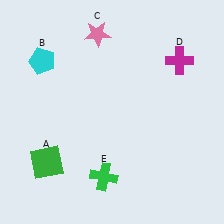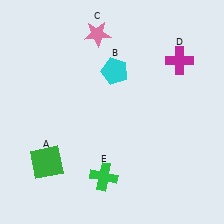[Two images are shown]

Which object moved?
The cyan pentagon (B) moved right.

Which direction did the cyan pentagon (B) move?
The cyan pentagon (B) moved right.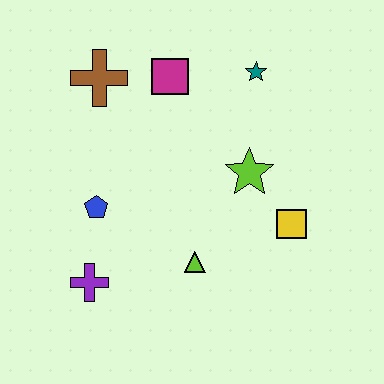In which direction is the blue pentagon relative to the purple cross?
The blue pentagon is above the purple cross.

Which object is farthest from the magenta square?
The purple cross is farthest from the magenta square.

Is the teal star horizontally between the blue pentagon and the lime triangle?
No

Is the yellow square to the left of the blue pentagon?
No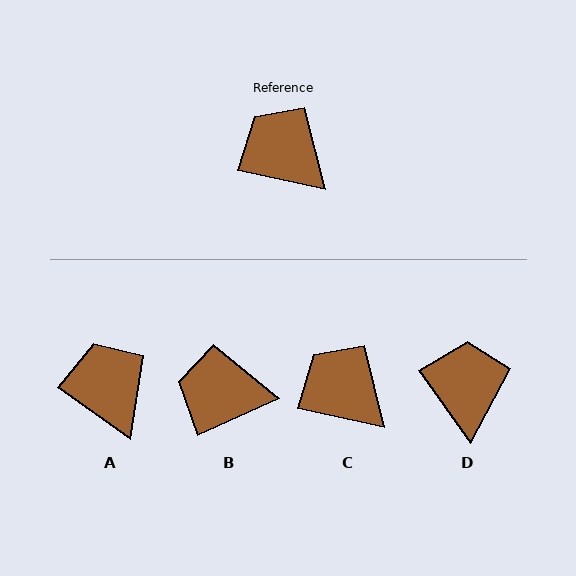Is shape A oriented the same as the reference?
No, it is off by about 23 degrees.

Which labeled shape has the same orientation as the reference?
C.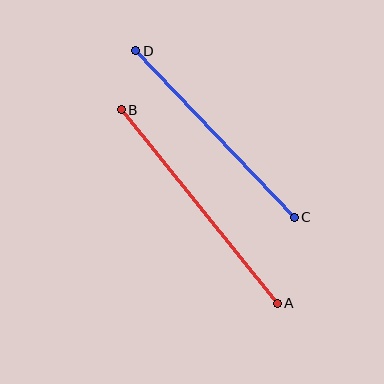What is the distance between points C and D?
The distance is approximately 230 pixels.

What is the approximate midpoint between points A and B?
The midpoint is at approximately (199, 207) pixels.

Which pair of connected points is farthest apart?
Points A and B are farthest apart.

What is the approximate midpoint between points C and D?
The midpoint is at approximately (215, 134) pixels.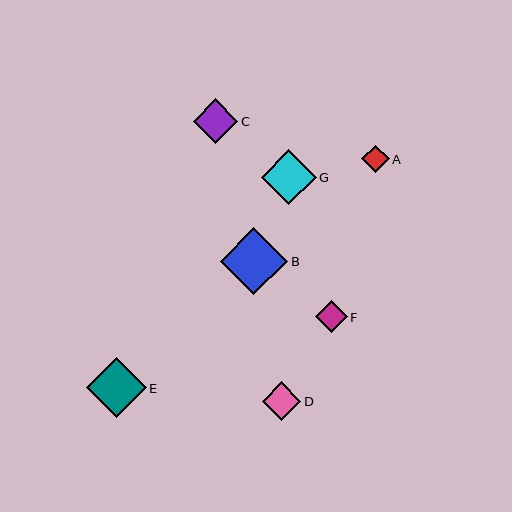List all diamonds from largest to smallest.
From largest to smallest: B, E, G, C, D, F, A.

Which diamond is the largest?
Diamond B is the largest with a size of approximately 67 pixels.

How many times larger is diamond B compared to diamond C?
Diamond B is approximately 1.5 times the size of diamond C.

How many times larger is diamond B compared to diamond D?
Diamond B is approximately 1.7 times the size of diamond D.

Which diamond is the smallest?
Diamond A is the smallest with a size of approximately 27 pixels.